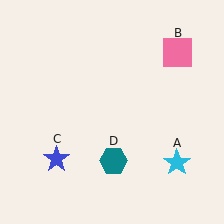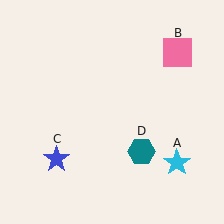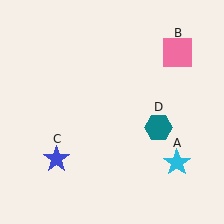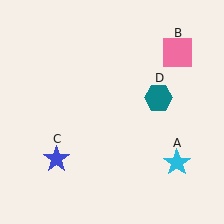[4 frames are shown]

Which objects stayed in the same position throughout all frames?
Cyan star (object A) and pink square (object B) and blue star (object C) remained stationary.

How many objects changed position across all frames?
1 object changed position: teal hexagon (object D).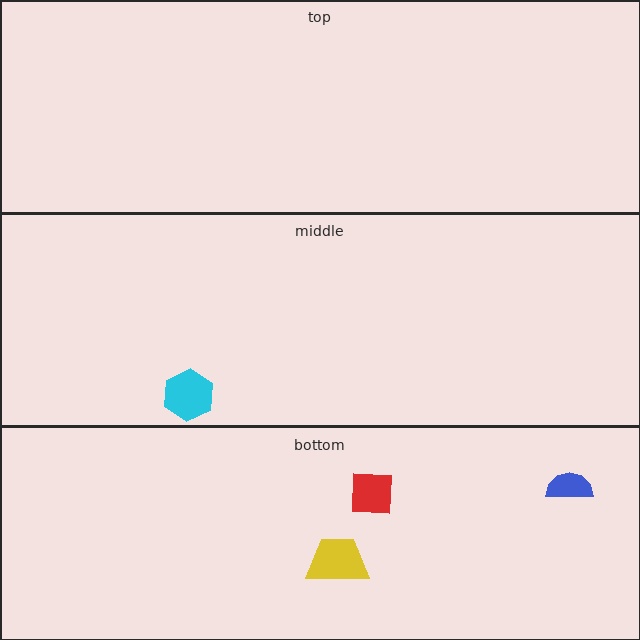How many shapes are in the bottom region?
3.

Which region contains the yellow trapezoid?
The bottom region.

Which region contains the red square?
The bottom region.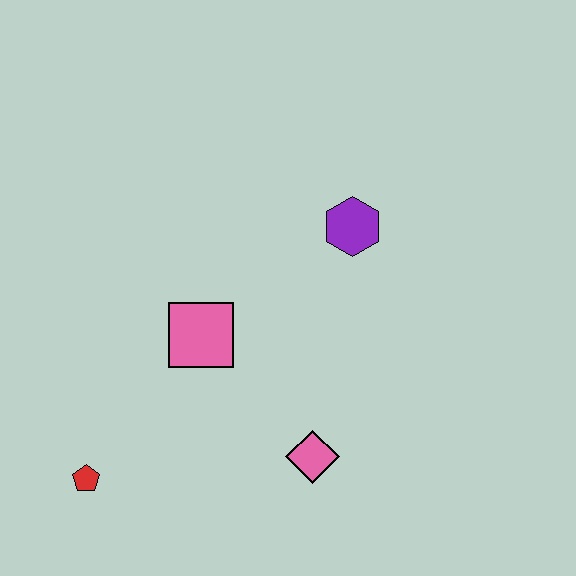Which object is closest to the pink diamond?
The pink square is closest to the pink diamond.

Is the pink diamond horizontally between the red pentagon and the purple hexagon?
Yes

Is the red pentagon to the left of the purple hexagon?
Yes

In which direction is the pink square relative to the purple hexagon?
The pink square is to the left of the purple hexagon.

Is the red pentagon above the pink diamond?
No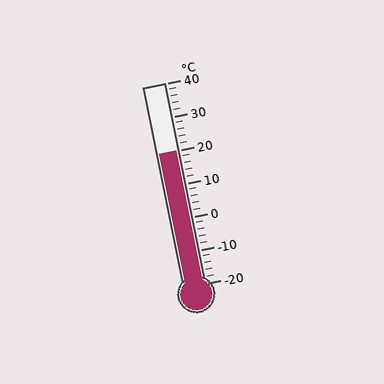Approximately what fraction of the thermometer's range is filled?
The thermometer is filled to approximately 65% of its range.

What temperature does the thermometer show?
The thermometer shows approximately 20°C.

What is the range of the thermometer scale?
The thermometer scale ranges from -20°C to 40°C.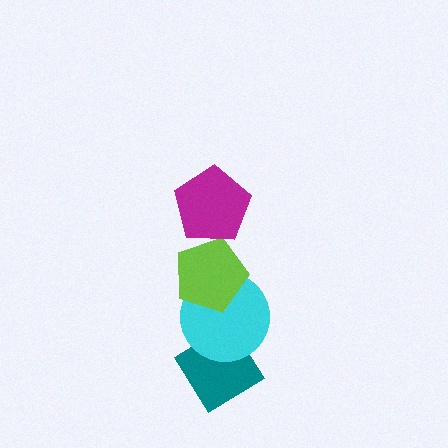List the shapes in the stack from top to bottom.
From top to bottom: the magenta pentagon, the lime pentagon, the cyan circle, the teal diamond.